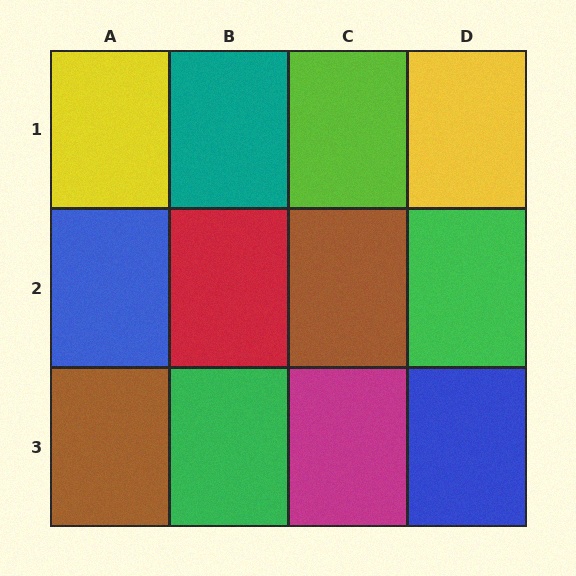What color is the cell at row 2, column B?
Red.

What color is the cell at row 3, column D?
Blue.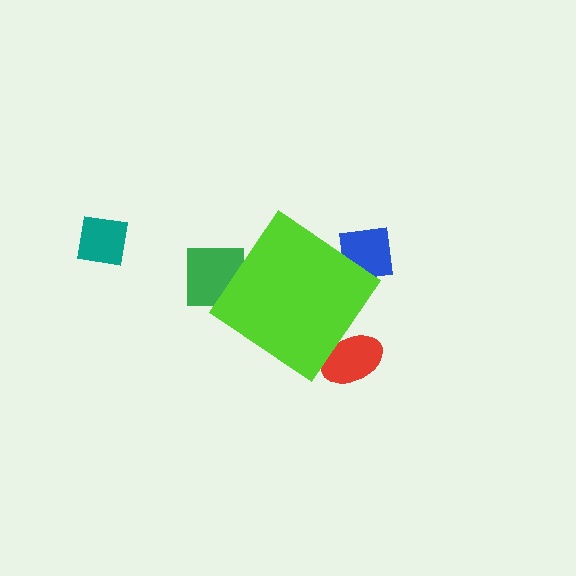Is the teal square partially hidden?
No, the teal square is fully visible.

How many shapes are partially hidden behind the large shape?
3 shapes are partially hidden.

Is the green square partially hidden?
Yes, the green square is partially hidden behind the lime diamond.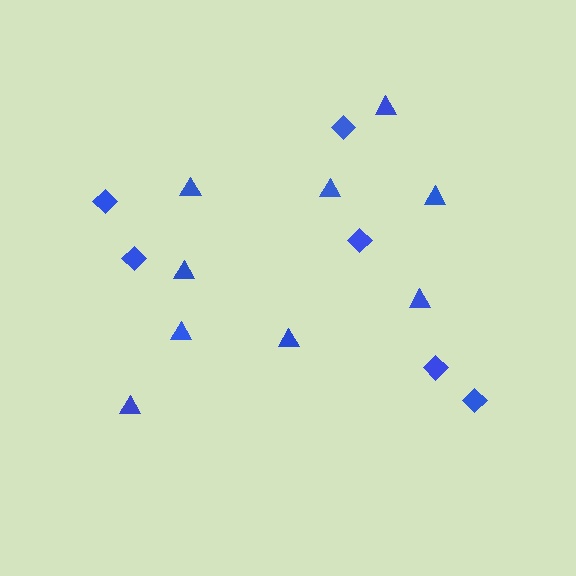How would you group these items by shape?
There are 2 groups: one group of triangles (9) and one group of diamonds (6).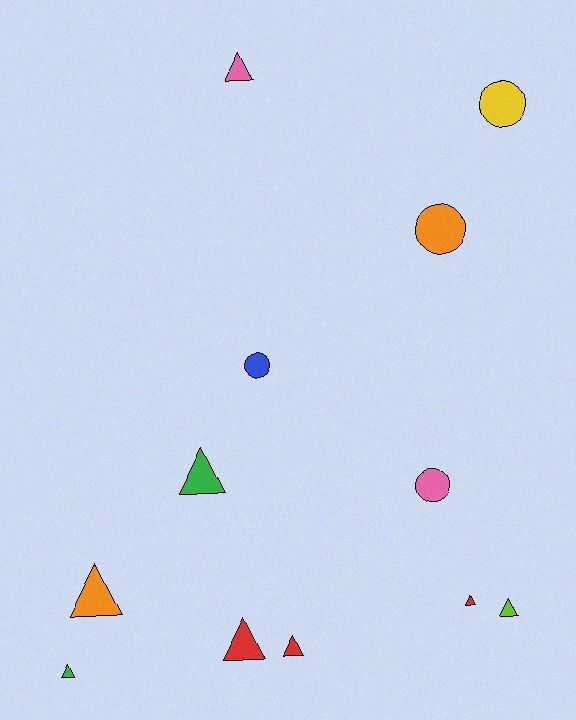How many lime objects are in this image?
There is 1 lime object.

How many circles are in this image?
There are 4 circles.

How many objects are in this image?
There are 12 objects.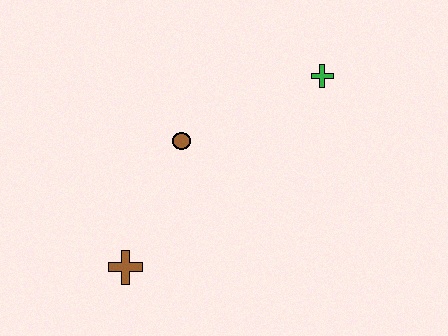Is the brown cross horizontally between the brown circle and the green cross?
No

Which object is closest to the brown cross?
The brown circle is closest to the brown cross.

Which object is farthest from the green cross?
The brown cross is farthest from the green cross.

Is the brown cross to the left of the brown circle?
Yes